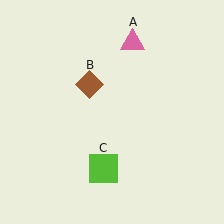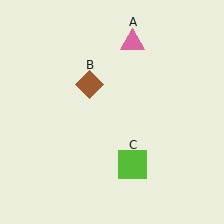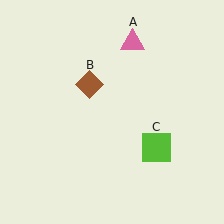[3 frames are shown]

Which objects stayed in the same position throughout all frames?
Pink triangle (object A) and brown diamond (object B) remained stationary.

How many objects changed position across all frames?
1 object changed position: lime square (object C).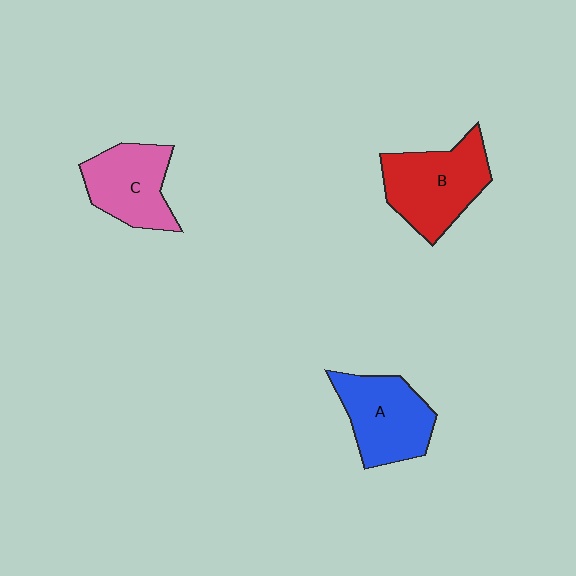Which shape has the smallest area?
Shape C (pink).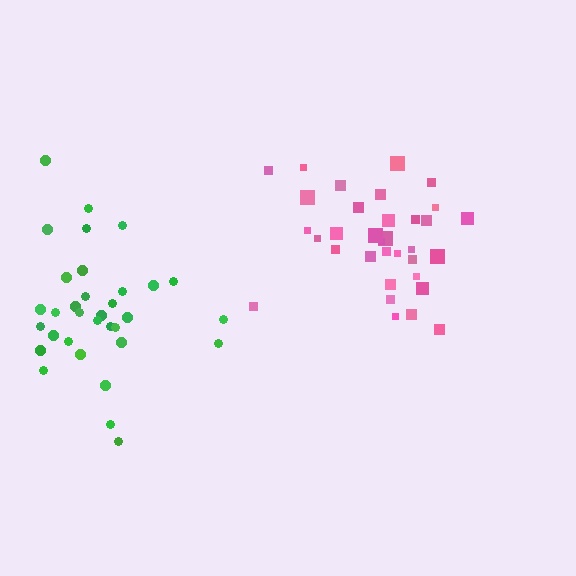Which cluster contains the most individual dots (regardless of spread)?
Pink (34).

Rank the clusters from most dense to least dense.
pink, green.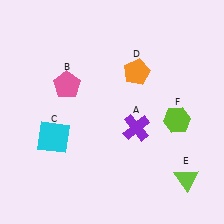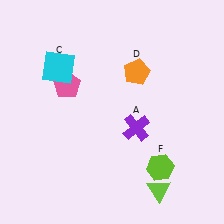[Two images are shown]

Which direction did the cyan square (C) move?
The cyan square (C) moved up.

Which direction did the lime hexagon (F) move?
The lime hexagon (F) moved down.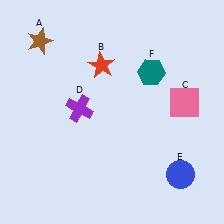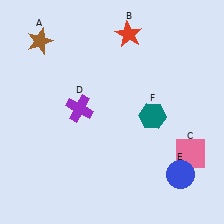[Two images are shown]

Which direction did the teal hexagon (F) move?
The teal hexagon (F) moved down.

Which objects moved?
The objects that moved are: the red star (B), the pink square (C), the teal hexagon (F).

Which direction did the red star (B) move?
The red star (B) moved up.